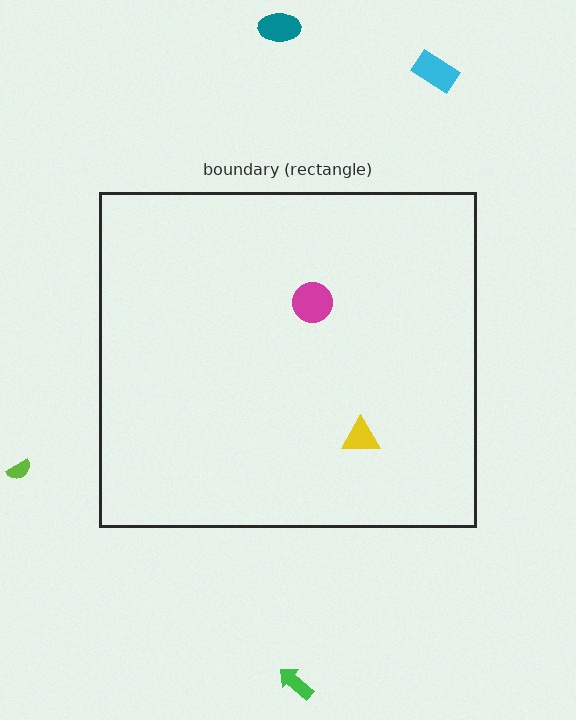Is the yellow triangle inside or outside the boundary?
Inside.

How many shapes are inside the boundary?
2 inside, 4 outside.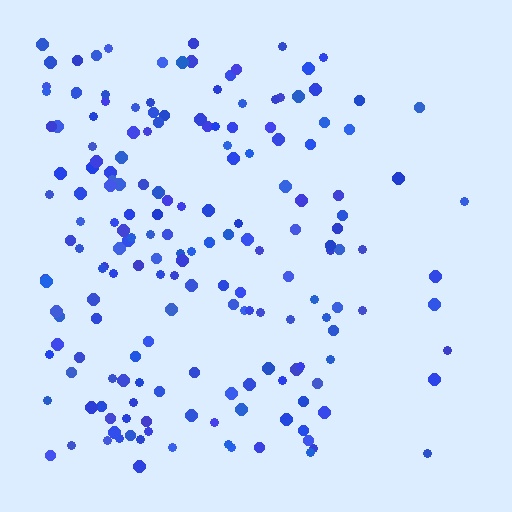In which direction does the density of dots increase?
From right to left, with the left side densest.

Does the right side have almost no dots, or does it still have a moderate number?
Still a moderate number, just noticeably fewer than the left.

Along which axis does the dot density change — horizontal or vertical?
Horizontal.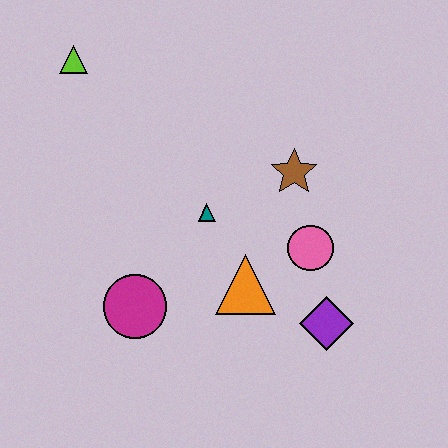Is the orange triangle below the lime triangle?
Yes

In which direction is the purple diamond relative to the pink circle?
The purple diamond is below the pink circle.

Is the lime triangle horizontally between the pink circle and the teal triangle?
No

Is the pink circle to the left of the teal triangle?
No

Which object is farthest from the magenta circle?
The lime triangle is farthest from the magenta circle.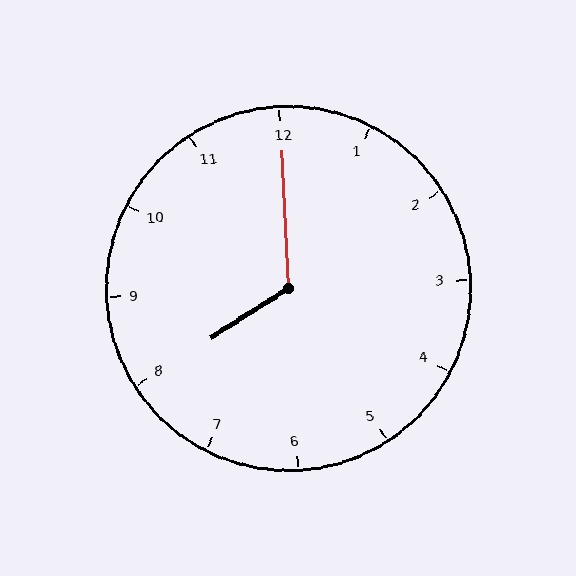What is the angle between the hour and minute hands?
Approximately 120 degrees.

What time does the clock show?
8:00.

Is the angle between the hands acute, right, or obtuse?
It is obtuse.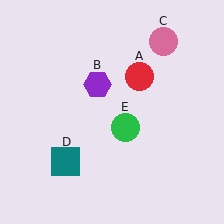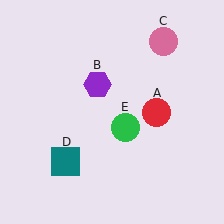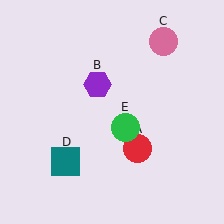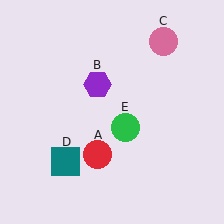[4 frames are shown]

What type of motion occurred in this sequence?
The red circle (object A) rotated clockwise around the center of the scene.